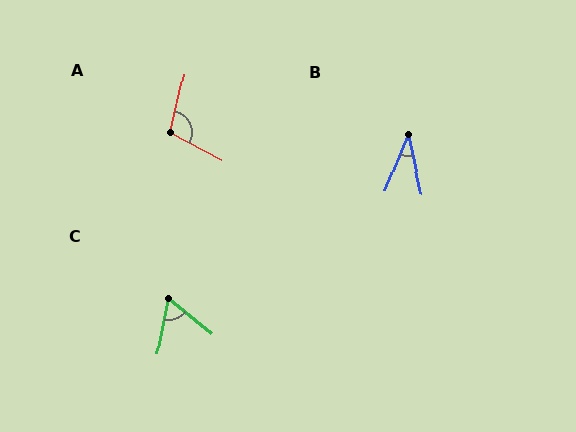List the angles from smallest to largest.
B (34°), C (62°), A (105°).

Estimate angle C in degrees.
Approximately 62 degrees.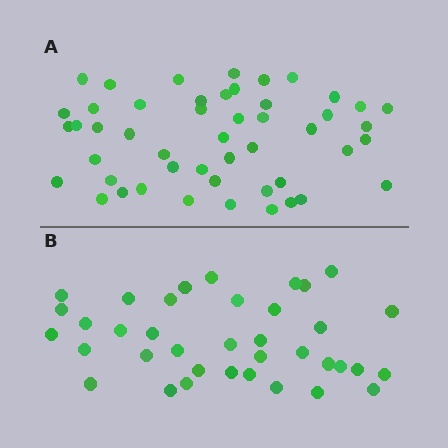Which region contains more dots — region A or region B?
Region A (the top region) has more dots.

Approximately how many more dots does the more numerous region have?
Region A has roughly 12 or so more dots than region B.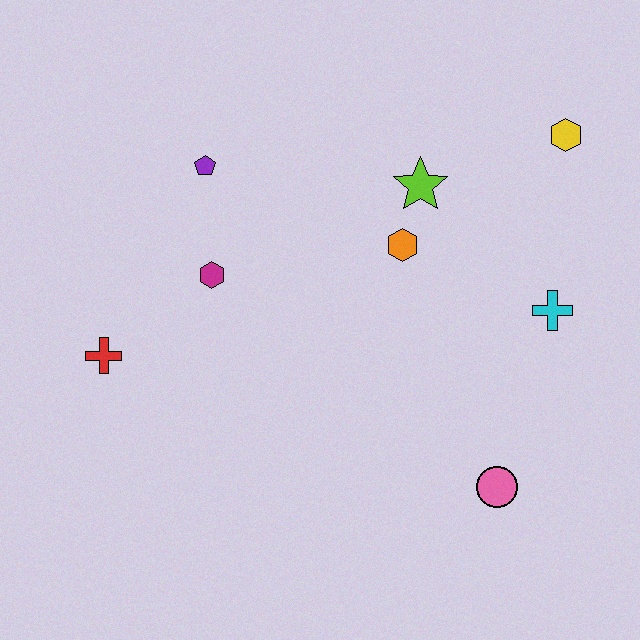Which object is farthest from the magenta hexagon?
The yellow hexagon is farthest from the magenta hexagon.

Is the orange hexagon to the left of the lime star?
Yes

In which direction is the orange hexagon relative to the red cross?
The orange hexagon is to the right of the red cross.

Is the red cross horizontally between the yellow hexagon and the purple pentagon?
No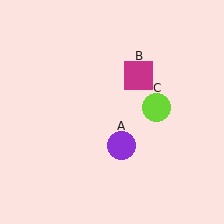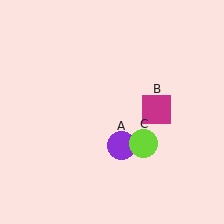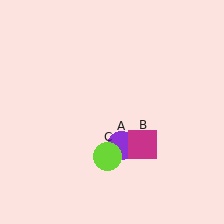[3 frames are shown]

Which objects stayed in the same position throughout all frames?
Purple circle (object A) remained stationary.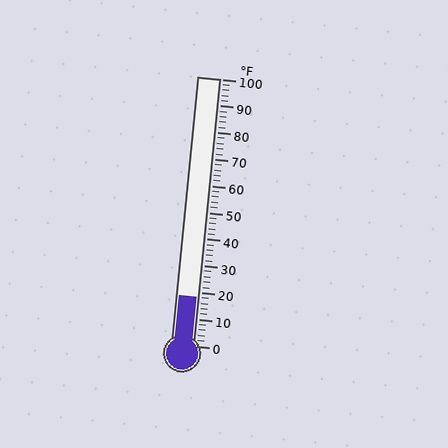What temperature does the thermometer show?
The thermometer shows approximately 18°F.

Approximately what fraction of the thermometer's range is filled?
The thermometer is filled to approximately 20% of its range.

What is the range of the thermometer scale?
The thermometer scale ranges from 0°F to 100°F.